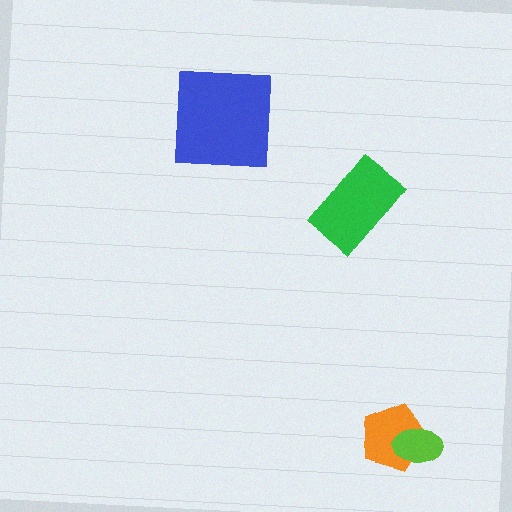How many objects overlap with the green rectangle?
0 objects overlap with the green rectangle.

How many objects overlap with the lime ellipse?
1 object overlaps with the lime ellipse.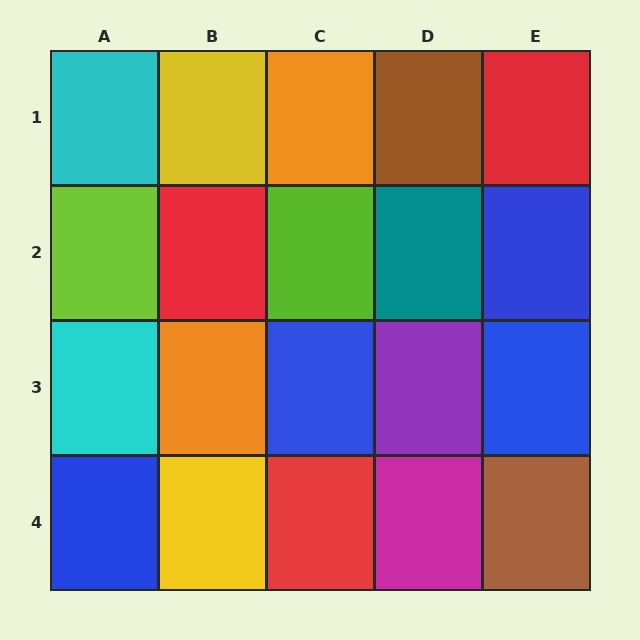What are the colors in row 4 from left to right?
Blue, yellow, red, magenta, brown.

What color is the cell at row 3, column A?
Cyan.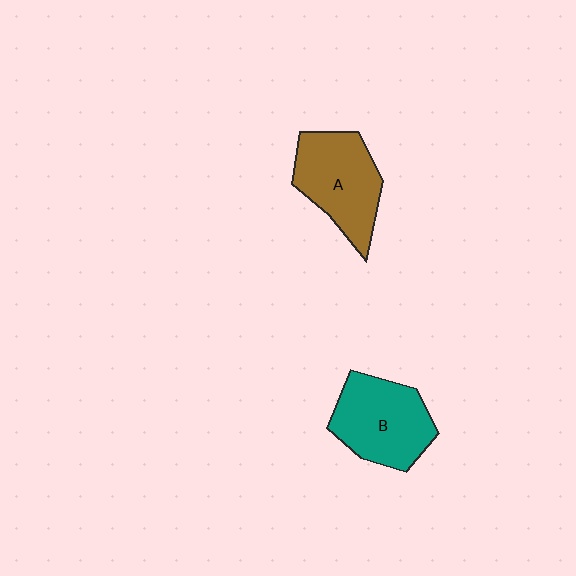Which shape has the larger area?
Shape B (teal).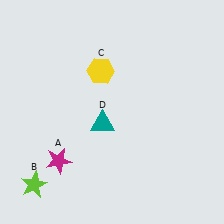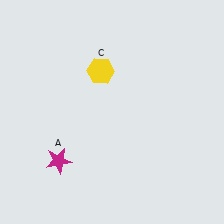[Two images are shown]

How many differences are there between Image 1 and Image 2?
There are 2 differences between the two images.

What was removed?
The teal triangle (D), the lime star (B) were removed in Image 2.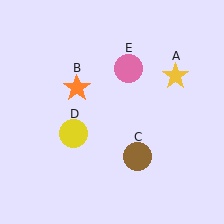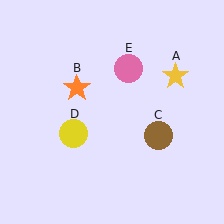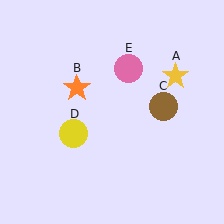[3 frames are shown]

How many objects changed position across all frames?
1 object changed position: brown circle (object C).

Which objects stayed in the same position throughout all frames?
Yellow star (object A) and orange star (object B) and yellow circle (object D) and pink circle (object E) remained stationary.